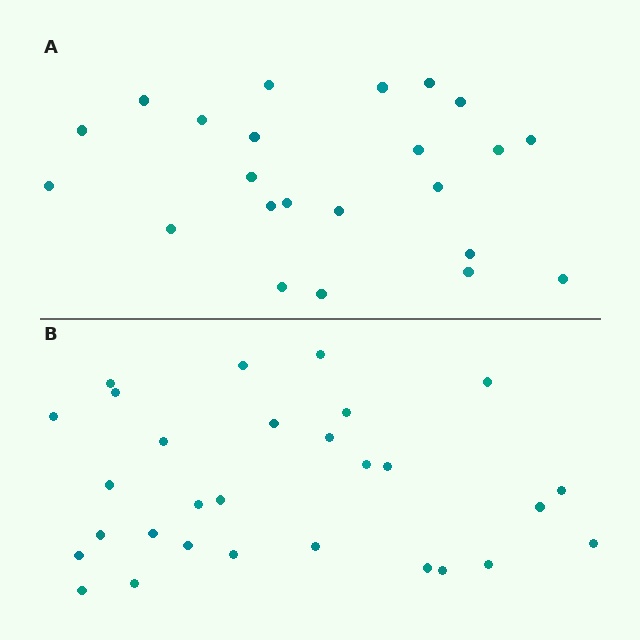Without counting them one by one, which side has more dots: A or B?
Region B (the bottom region) has more dots.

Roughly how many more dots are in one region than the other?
Region B has about 6 more dots than region A.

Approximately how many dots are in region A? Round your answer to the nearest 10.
About 20 dots. (The exact count is 23, which rounds to 20.)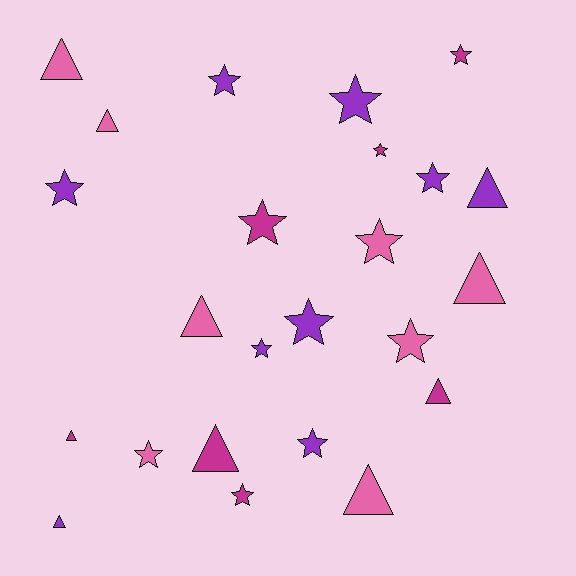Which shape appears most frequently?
Star, with 14 objects.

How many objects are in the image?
There are 24 objects.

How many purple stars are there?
There are 7 purple stars.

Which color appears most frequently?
Purple, with 9 objects.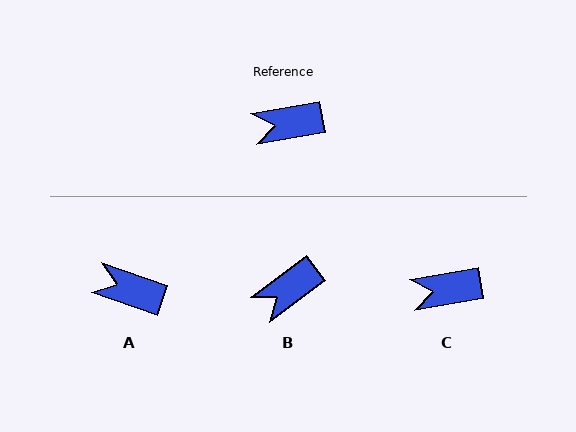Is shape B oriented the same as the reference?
No, it is off by about 27 degrees.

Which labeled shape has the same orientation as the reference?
C.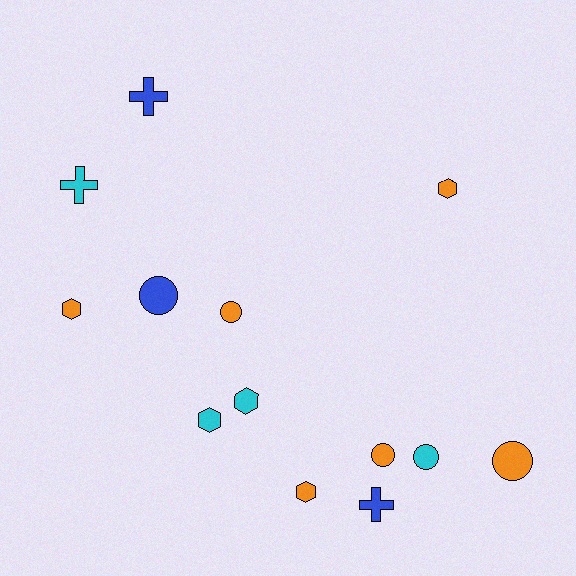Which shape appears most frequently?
Hexagon, with 5 objects.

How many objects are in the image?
There are 13 objects.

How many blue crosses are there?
There are 2 blue crosses.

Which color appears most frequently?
Orange, with 6 objects.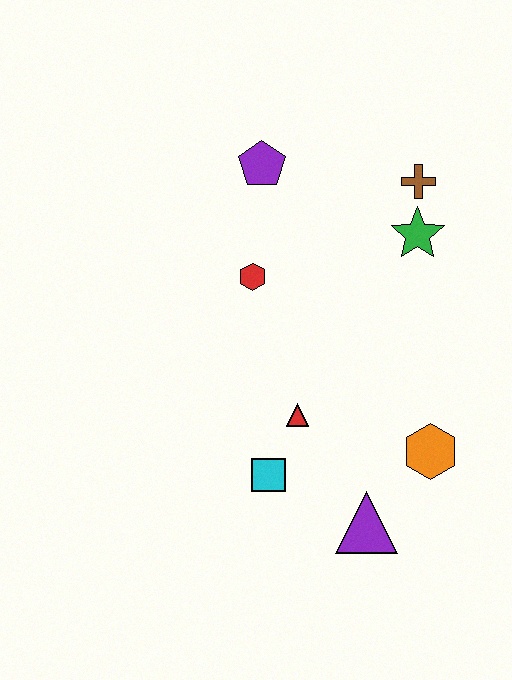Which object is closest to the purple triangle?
The orange hexagon is closest to the purple triangle.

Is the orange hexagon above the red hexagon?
No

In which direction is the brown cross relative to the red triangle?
The brown cross is above the red triangle.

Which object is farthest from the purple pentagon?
The purple triangle is farthest from the purple pentagon.